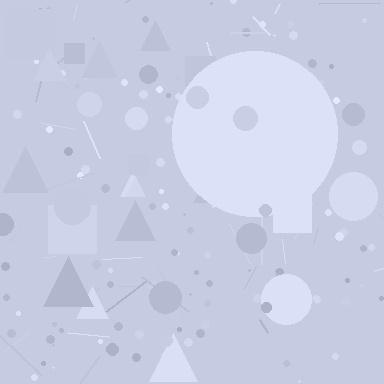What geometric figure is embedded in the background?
A circle is embedded in the background.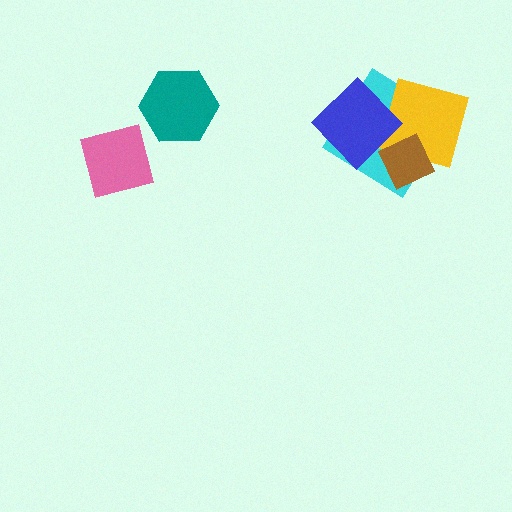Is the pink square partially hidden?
No, no other shape covers it.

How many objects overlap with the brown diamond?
2 objects overlap with the brown diamond.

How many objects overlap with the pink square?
0 objects overlap with the pink square.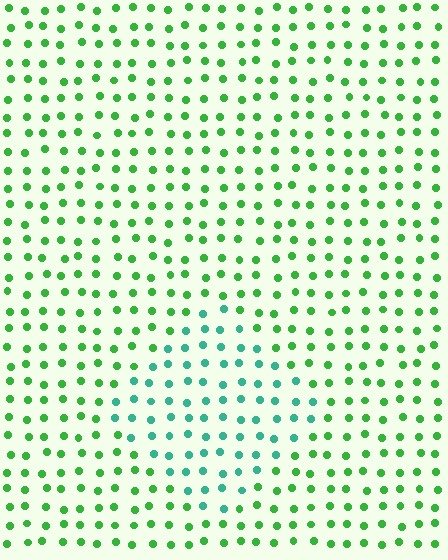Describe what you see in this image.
The image is filled with small green elements in a uniform arrangement. A diamond-shaped region is visible where the elements are tinted to a slightly different hue, forming a subtle color boundary.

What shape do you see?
I see a diamond.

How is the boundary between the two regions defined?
The boundary is defined purely by a slight shift in hue (about 40 degrees). Spacing, size, and orientation are identical on both sides.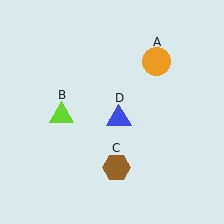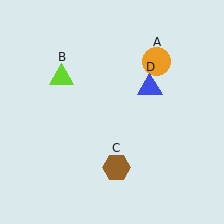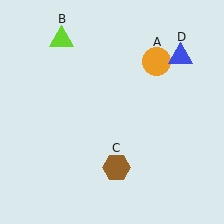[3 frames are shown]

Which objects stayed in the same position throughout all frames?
Orange circle (object A) and brown hexagon (object C) remained stationary.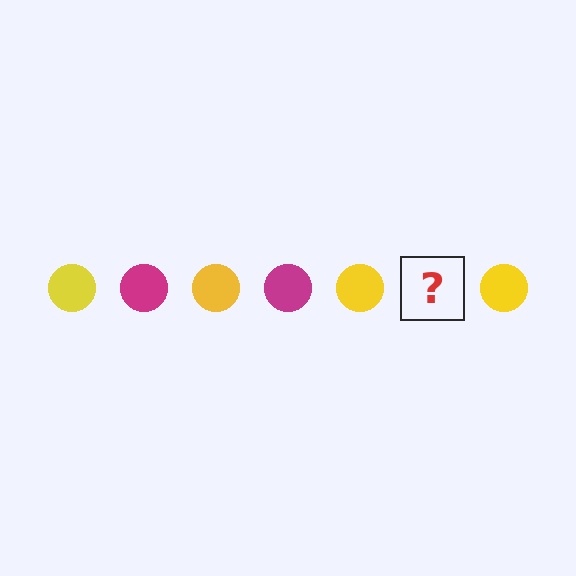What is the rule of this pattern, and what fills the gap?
The rule is that the pattern cycles through yellow, magenta circles. The gap should be filled with a magenta circle.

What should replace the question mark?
The question mark should be replaced with a magenta circle.